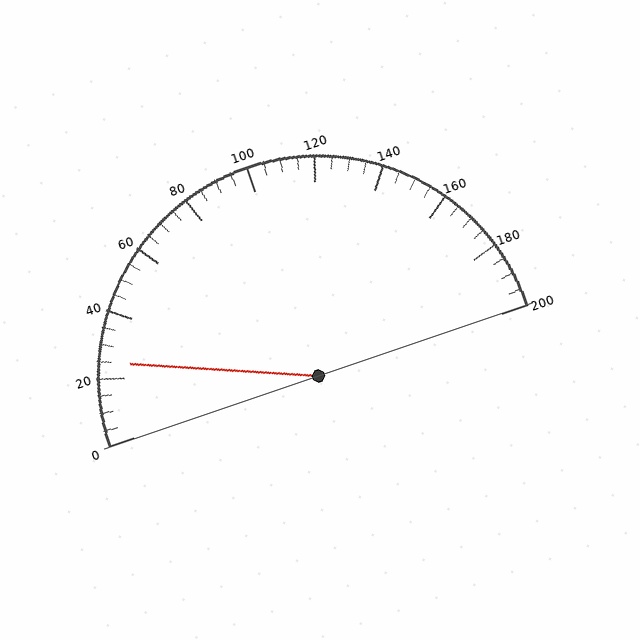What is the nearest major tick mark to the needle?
The nearest major tick mark is 20.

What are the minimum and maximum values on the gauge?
The gauge ranges from 0 to 200.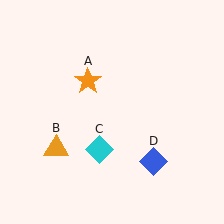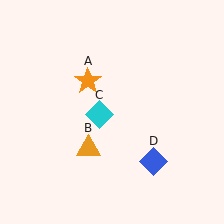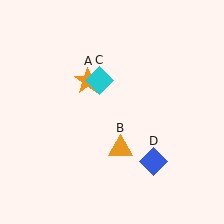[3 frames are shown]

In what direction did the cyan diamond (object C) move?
The cyan diamond (object C) moved up.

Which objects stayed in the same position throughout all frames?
Orange star (object A) and blue diamond (object D) remained stationary.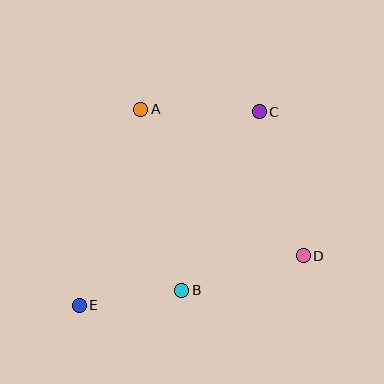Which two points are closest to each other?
Points B and E are closest to each other.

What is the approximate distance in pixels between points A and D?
The distance between A and D is approximately 219 pixels.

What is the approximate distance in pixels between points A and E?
The distance between A and E is approximately 205 pixels.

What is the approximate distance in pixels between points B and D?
The distance between B and D is approximately 126 pixels.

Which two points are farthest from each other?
Points C and E are farthest from each other.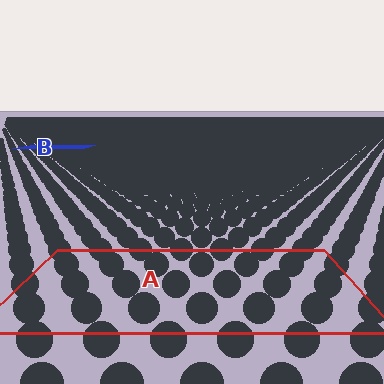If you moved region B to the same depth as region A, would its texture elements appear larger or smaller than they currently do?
They would appear larger. At a closer depth, the same texture elements are projected at a bigger on-screen size.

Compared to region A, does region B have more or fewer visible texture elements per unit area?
Region B has more texture elements per unit area — they are packed more densely because it is farther away.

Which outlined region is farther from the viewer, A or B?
Region B is farther from the viewer — the texture elements inside it appear smaller and more densely packed.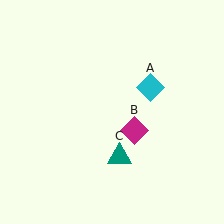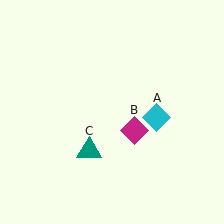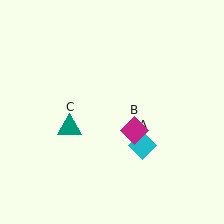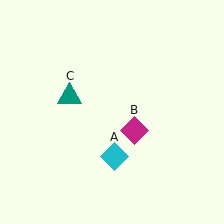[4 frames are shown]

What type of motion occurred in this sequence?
The cyan diamond (object A), teal triangle (object C) rotated clockwise around the center of the scene.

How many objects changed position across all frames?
2 objects changed position: cyan diamond (object A), teal triangle (object C).